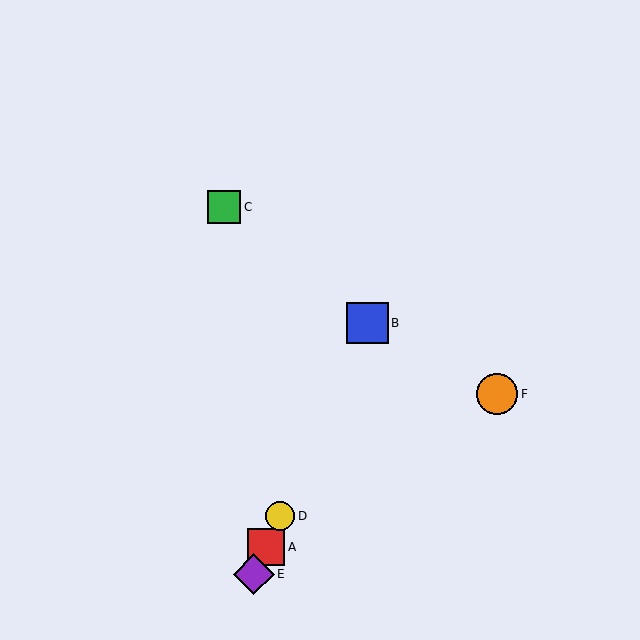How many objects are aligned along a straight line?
4 objects (A, B, D, E) are aligned along a straight line.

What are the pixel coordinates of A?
Object A is at (266, 547).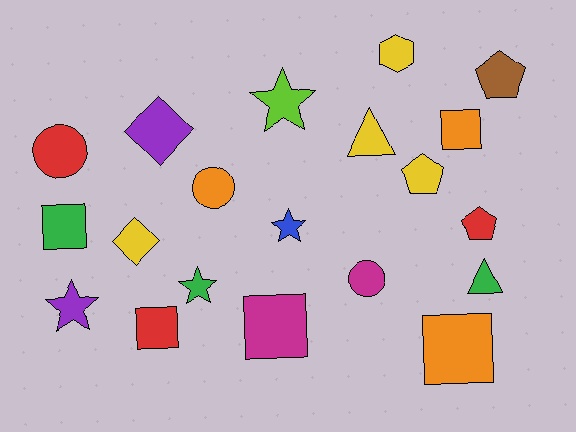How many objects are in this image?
There are 20 objects.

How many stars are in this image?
There are 4 stars.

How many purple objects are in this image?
There are 2 purple objects.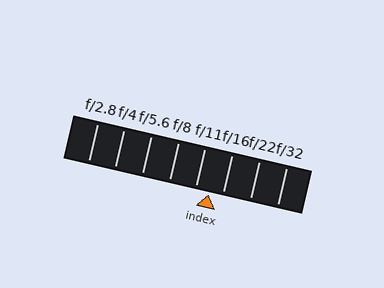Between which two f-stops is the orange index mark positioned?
The index mark is between f/11 and f/16.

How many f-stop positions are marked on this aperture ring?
There are 8 f-stop positions marked.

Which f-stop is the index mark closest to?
The index mark is closest to f/11.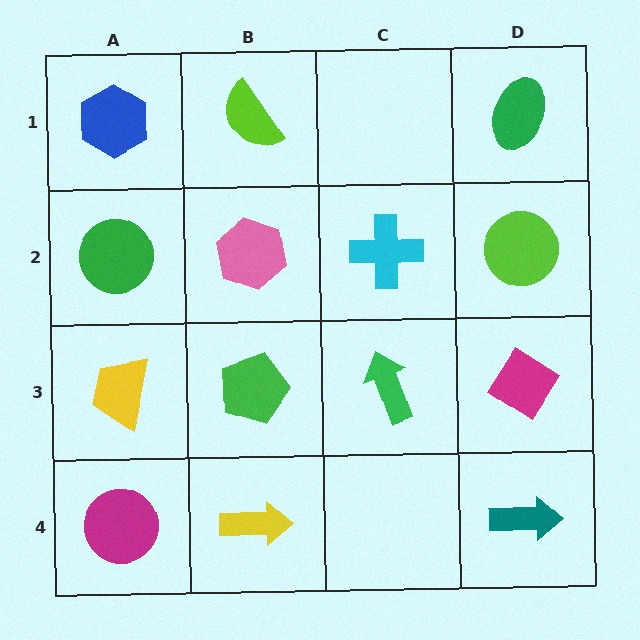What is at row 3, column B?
A green pentagon.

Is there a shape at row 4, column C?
No, that cell is empty.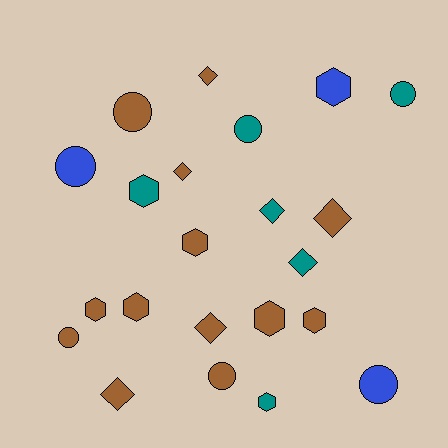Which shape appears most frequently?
Hexagon, with 8 objects.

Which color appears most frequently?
Brown, with 13 objects.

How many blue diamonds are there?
There are no blue diamonds.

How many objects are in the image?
There are 22 objects.